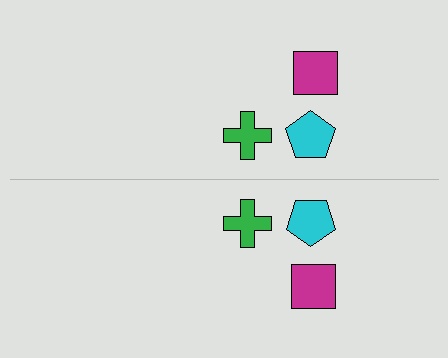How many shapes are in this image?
There are 6 shapes in this image.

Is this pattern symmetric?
Yes, this pattern has bilateral (reflection) symmetry.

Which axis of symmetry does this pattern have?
The pattern has a horizontal axis of symmetry running through the center of the image.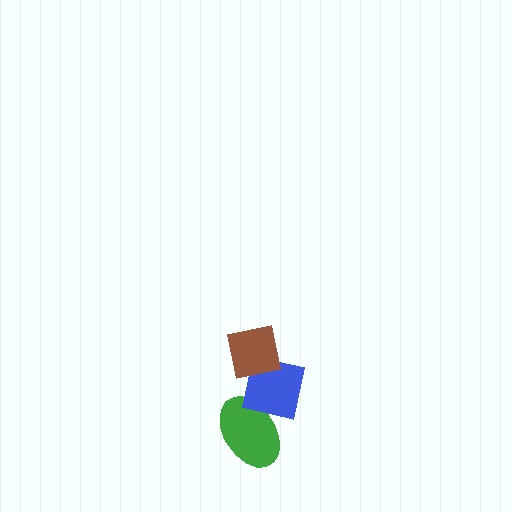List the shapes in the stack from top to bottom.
From top to bottom: the brown square, the blue square, the green ellipse.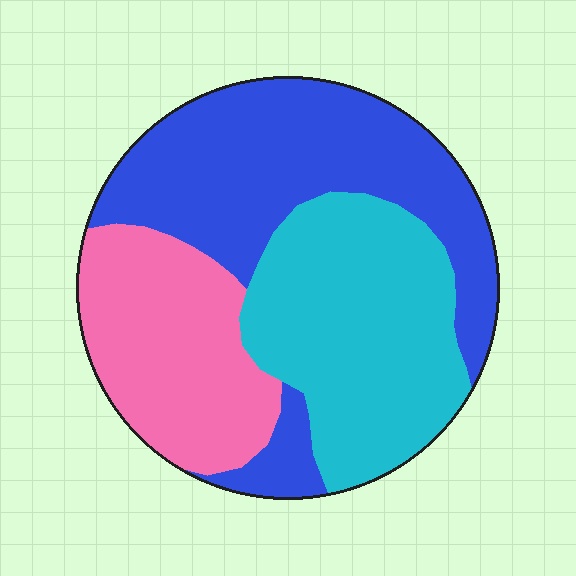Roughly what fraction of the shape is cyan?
Cyan takes up about one third (1/3) of the shape.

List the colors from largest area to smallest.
From largest to smallest: blue, cyan, pink.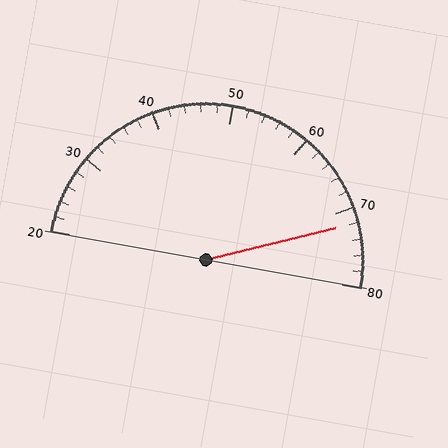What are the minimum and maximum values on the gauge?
The gauge ranges from 20 to 80.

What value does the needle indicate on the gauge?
The needle indicates approximately 72.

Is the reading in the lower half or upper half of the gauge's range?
The reading is in the upper half of the range (20 to 80).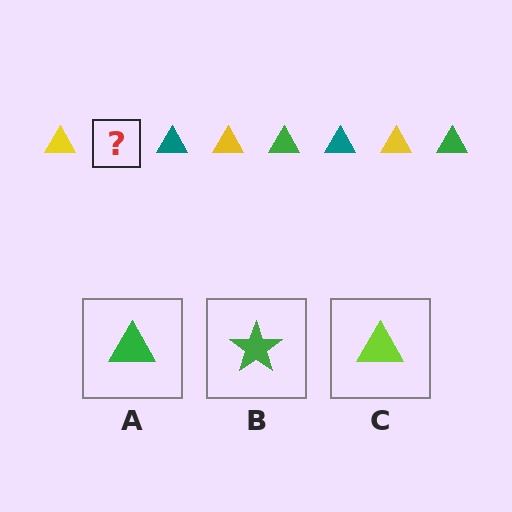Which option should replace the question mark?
Option A.